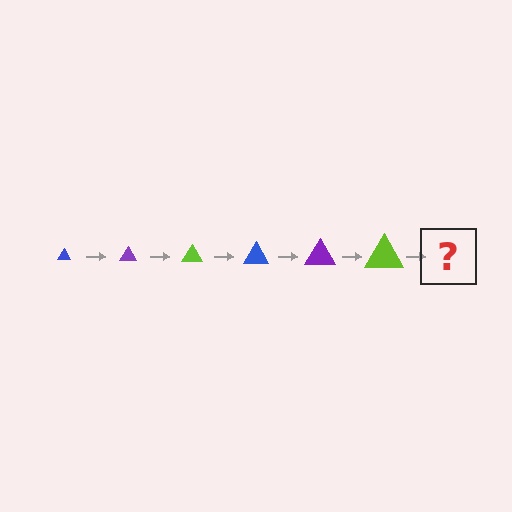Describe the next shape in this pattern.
It should be a blue triangle, larger than the previous one.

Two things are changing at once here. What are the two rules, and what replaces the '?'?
The two rules are that the triangle grows larger each step and the color cycles through blue, purple, and lime. The '?' should be a blue triangle, larger than the previous one.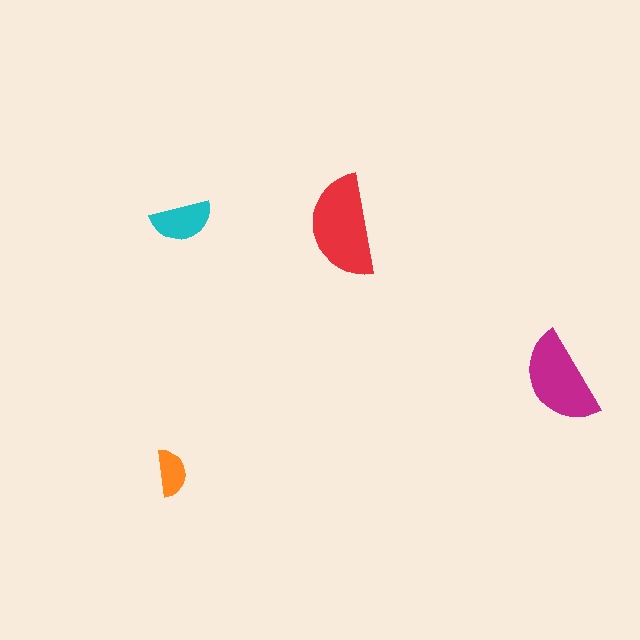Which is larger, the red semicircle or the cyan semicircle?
The red one.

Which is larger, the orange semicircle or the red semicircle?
The red one.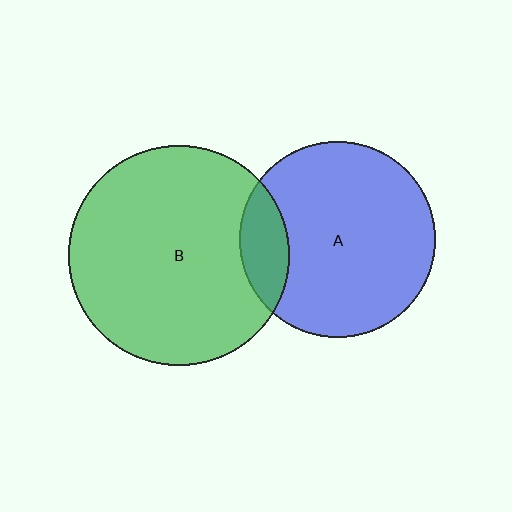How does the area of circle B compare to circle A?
Approximately 1.3 times.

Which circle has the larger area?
Circle B (green).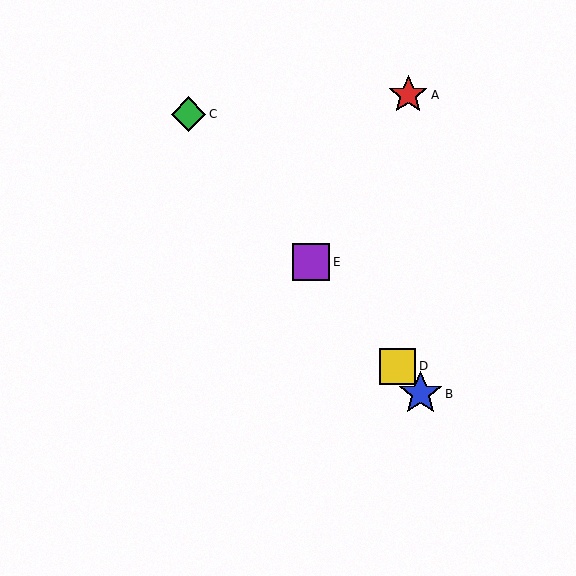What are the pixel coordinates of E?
Object E is at (311, 262).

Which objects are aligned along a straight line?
Objects B, C, D, E are aligned along a straight line.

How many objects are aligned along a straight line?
4 objects (B, C, D, E) are aligned along a straight line.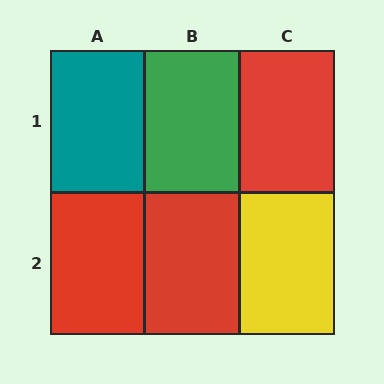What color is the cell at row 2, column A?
Red.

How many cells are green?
1 cell is green.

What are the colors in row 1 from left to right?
Teal, green, red.